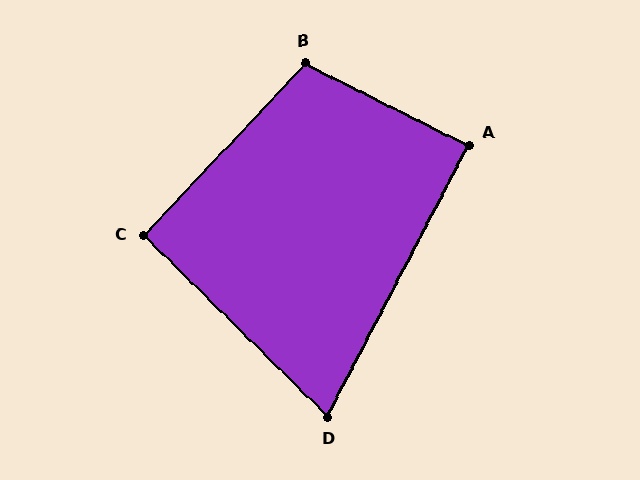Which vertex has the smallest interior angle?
D, at approximately 73 degrees.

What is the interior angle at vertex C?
Approximately 91 degrees (approximately right).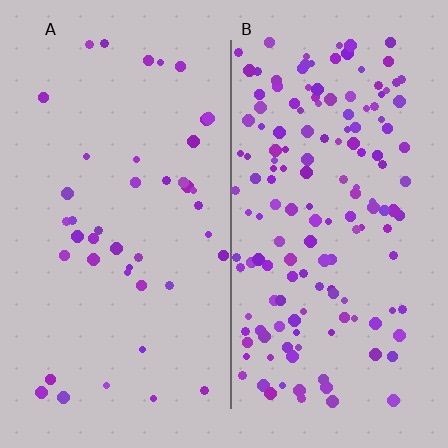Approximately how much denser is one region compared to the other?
Approximately 3.7× — region B over region A.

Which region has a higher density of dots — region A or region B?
B (the right).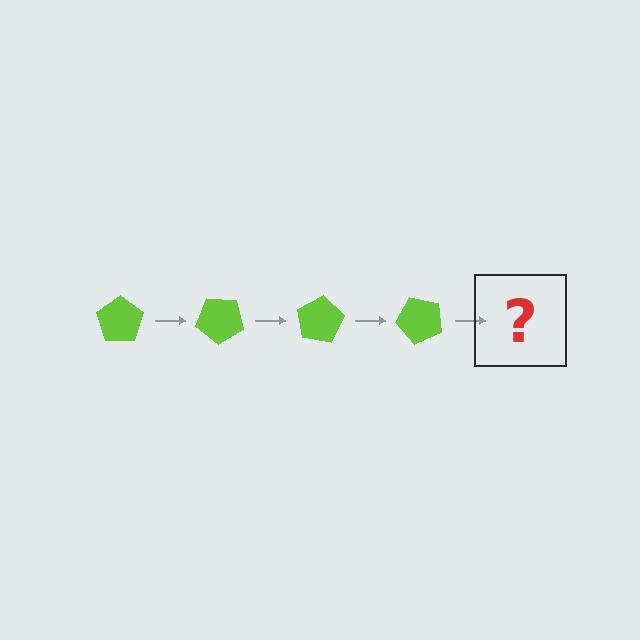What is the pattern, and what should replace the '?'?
The pattern is that the pentagon rotates 40 degrees each step. The '?' should be a lime pentagon rotated 160 degrees.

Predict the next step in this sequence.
The next step is a lime pentagon rotated 160 degrees.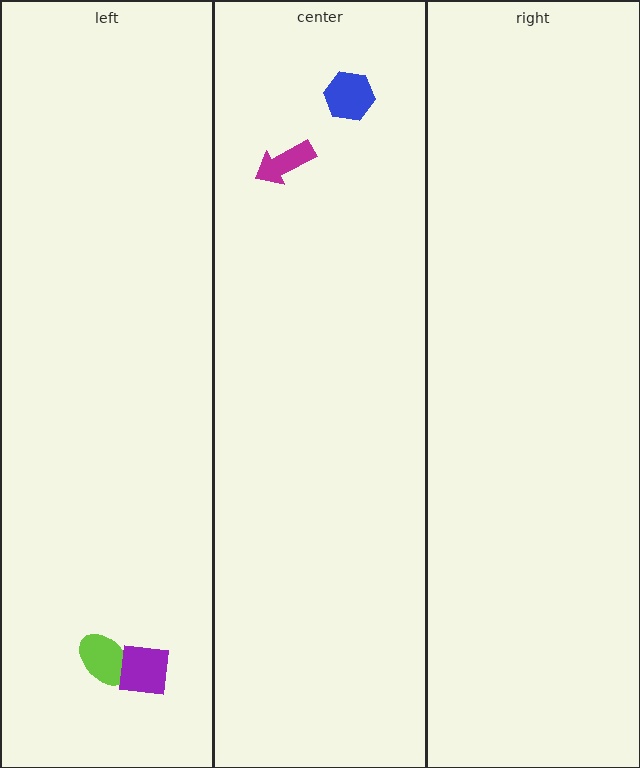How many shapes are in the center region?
2.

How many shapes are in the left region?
2.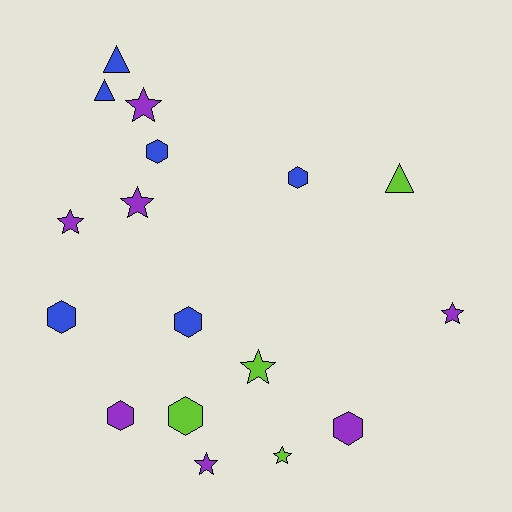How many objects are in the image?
There are 17 objects.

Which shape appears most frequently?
Hexagon, with 7 objects.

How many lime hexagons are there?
There is 1 lime hexagon.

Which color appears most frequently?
Purple, with 7 objects.